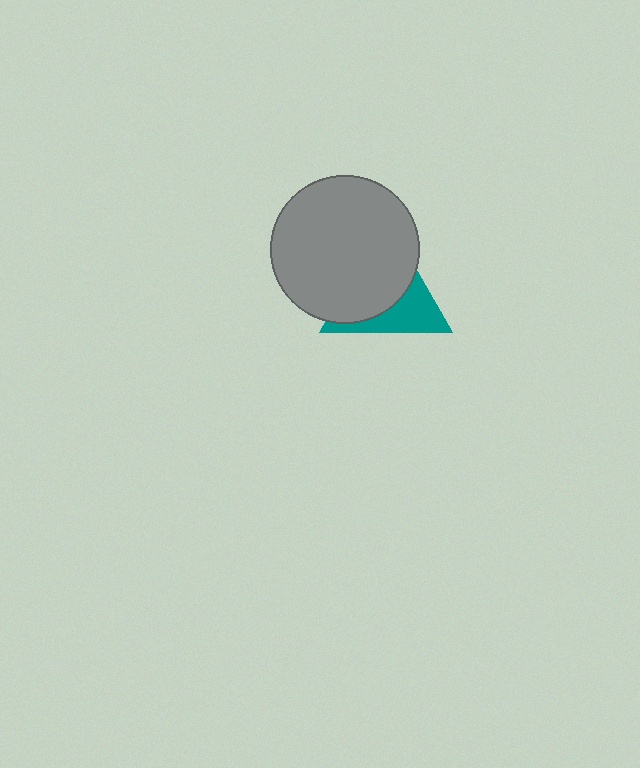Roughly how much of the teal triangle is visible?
A small part of it is visible (roughly 39%).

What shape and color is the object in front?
The object in front is a gray circle.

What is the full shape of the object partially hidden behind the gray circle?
The partially hidden object is a teal triangle.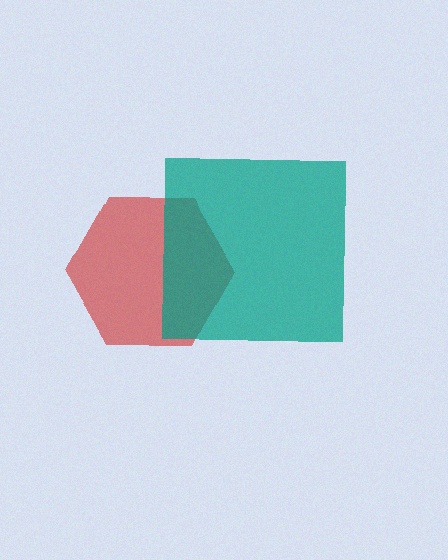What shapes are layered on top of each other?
The layered shapes are: a red hexagon, a teal square.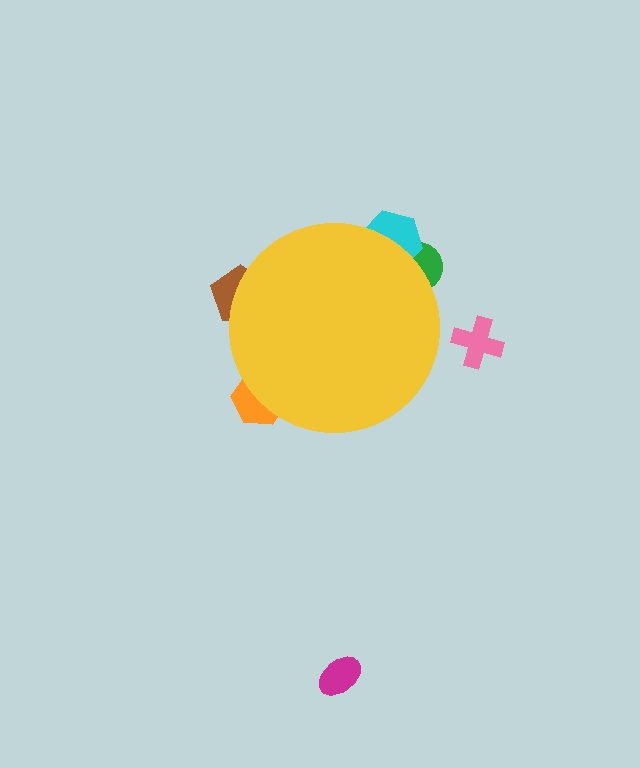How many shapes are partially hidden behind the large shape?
4 shapes are partially hidden.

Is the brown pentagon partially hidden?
Yes, the brown pentagon is partially hidden behind the yellow circle.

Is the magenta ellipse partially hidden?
No, the magenta ellipse is fully visible.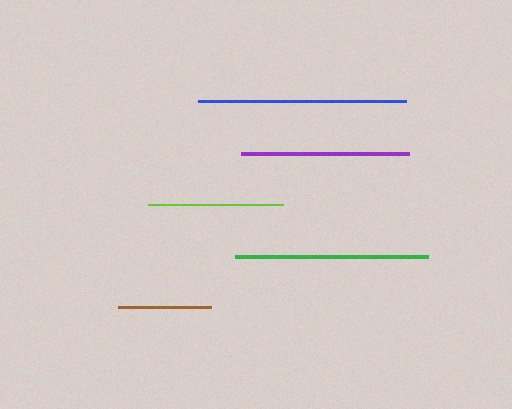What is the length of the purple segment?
The purple segment is approximately 167 pixels long.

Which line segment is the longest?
The blue line is the longest at approximately 208 pixels.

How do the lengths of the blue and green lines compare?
The blue and green lines are approximately the same length.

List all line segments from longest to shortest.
From longest to shortest: blue, green, purple, lime, brown.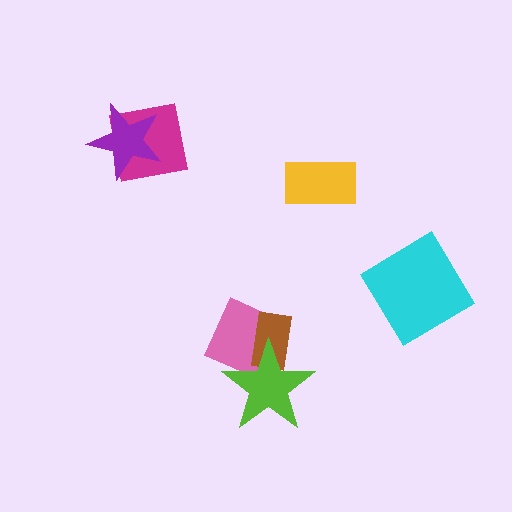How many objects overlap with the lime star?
2 objects overlap with the lime star.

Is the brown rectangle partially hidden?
Yes, it is partially covered by another shape.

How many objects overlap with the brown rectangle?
2 objects overlap with the brown rectangle.